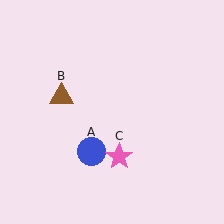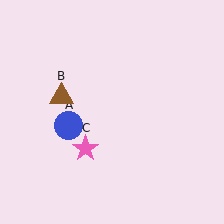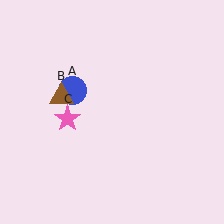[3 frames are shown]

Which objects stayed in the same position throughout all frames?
Brown triangle (object B) remained stationary.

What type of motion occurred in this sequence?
The blue circle (object A), pink star (object C) rotated clockwise around the center of the scene.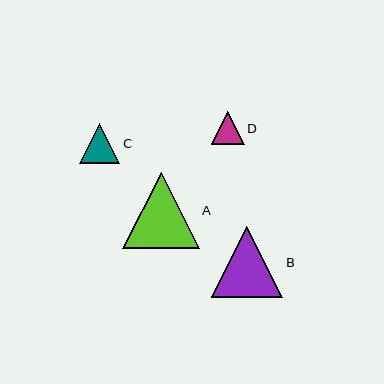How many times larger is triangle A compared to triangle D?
Triangle A is approximately 2.3 times the size of triangle D.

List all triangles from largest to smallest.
From largest to smallest: A, B, C, D.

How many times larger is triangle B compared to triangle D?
Triangle B is approximately 2.2 times the size of triangle D.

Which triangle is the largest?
Triangle A is the largest with a size of approximately 76 pixels.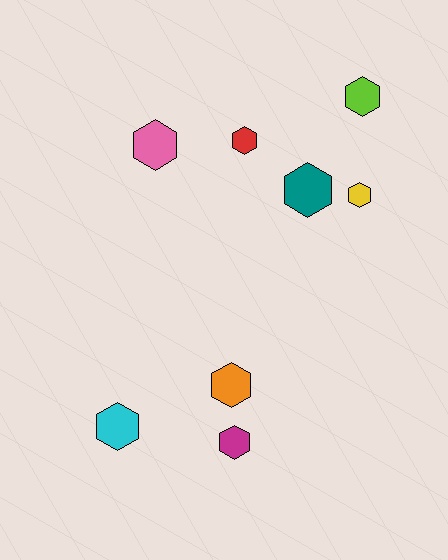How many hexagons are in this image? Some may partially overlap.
There are 8 hexagons.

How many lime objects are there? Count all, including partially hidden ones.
There is 1 lime object.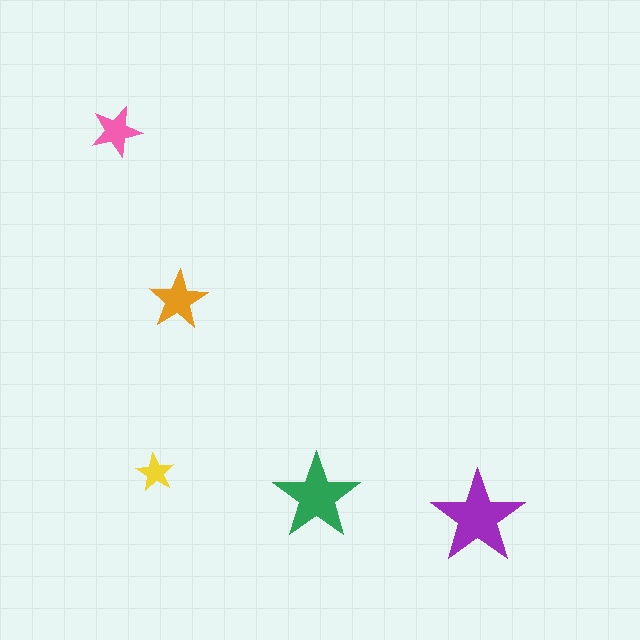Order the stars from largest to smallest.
the purple one, the green one, the orange one, the pink one, the yellow one.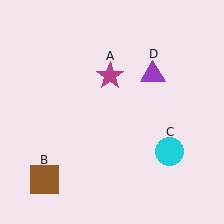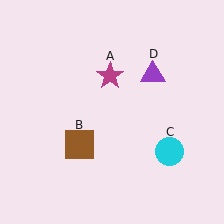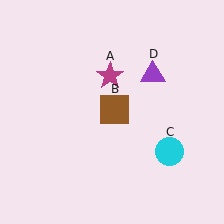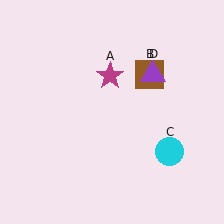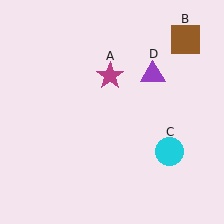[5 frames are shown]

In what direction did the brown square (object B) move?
The brown square (object B) moved up and to the right.